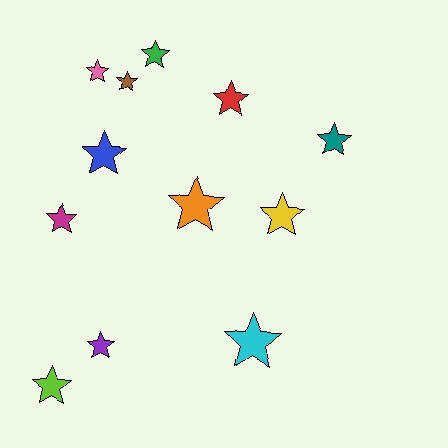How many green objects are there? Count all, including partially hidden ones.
There is 1 green object.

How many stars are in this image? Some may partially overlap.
There are 12 stars.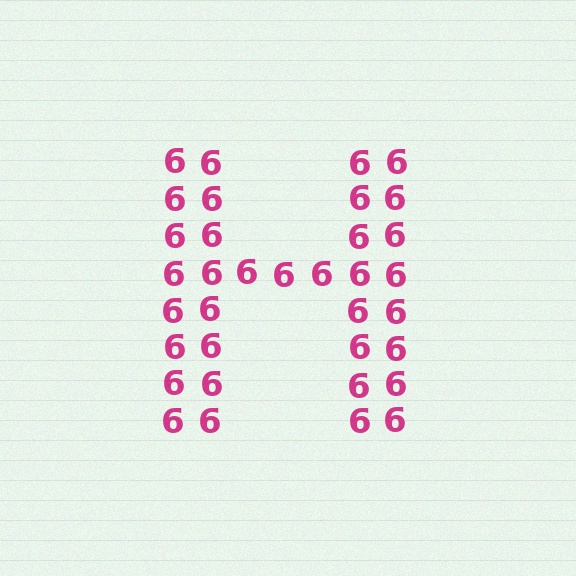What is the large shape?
The large shape is the letter H.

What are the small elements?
The small elements are digit 6's.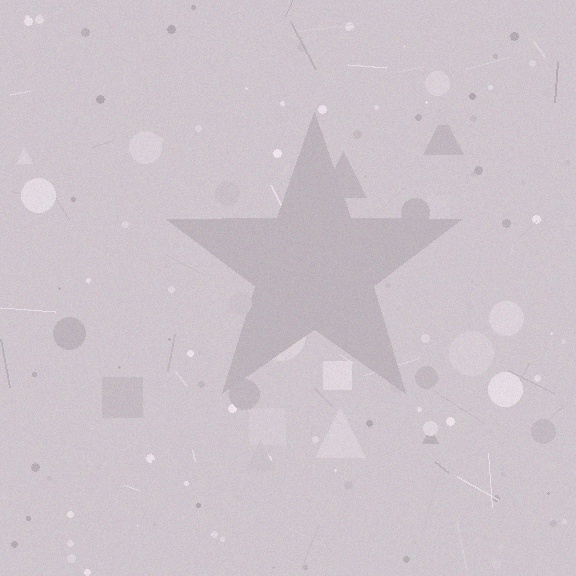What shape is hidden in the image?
A star is hidden in the image.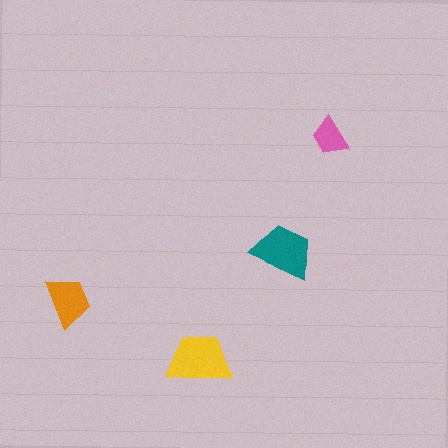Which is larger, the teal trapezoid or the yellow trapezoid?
The yellow one.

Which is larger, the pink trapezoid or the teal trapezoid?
The teal one.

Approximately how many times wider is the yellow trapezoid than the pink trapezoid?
About 1.5 times wider.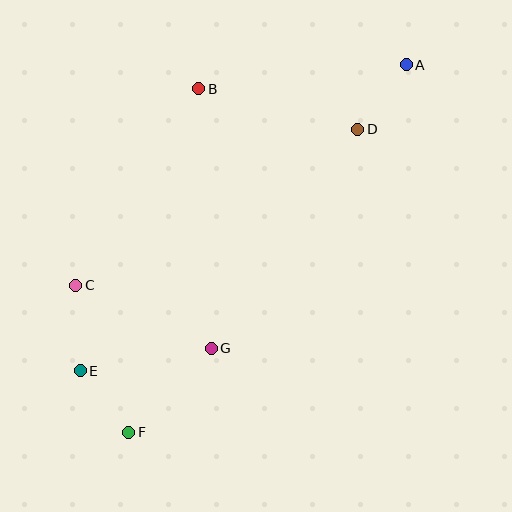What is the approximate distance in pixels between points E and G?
The distance between E and G is approximately 133 pixels.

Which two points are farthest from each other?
Points A and F are farthest from each other.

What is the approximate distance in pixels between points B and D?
The distance between B and D is approximately 164 pixels.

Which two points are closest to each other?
Points E and F are closest to each other.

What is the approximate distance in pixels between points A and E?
The distance between A and E is approximately 447 pixels.